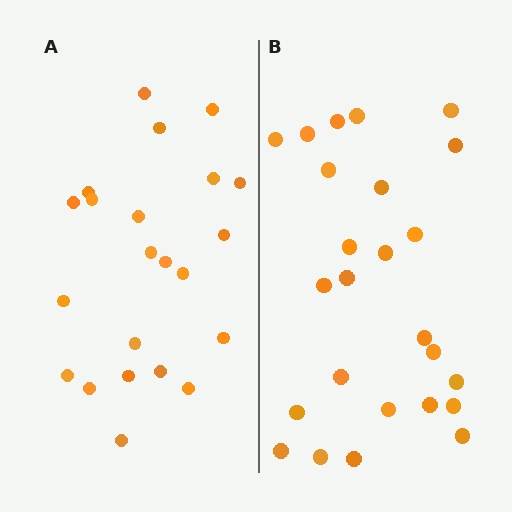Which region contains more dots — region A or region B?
Region B (the right region) has more dots.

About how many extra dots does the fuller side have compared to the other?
Region B has just a few more — roughly 2 or 3 more dots than region A.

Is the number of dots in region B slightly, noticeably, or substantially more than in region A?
Region B has only slightly more — the two regions are fairly close. The ratio is roughly 1.1 to 1.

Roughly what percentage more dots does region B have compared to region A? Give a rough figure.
About 15% more.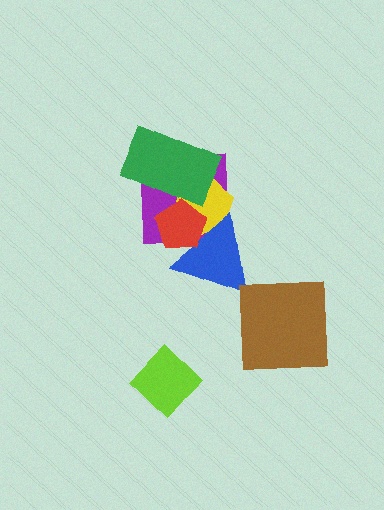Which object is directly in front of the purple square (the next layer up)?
The yellow hexagon is directly in front of the purple square.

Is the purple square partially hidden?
Yes, it is partially covered by another shape.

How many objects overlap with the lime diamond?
0 objects overlap with the lime diamond.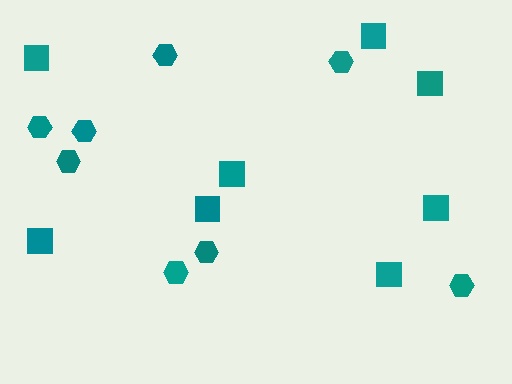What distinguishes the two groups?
There are 2 groups: one group of hexagons (8) and one group of squares (8).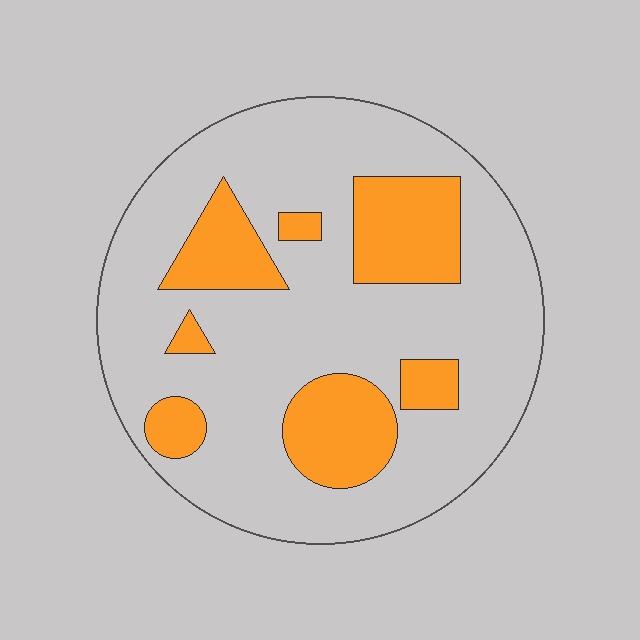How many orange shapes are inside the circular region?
7.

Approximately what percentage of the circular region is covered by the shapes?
Approximately 25%.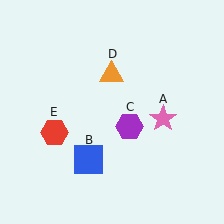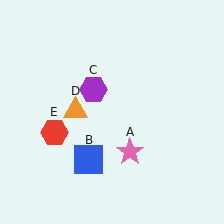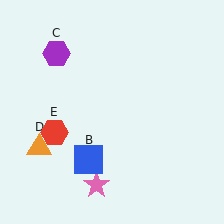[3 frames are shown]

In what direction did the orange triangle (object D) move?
The orange triangle (object D) moved down and to the left.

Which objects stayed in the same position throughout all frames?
Blue square (object B) and red hexagon (object E) remained stationary.